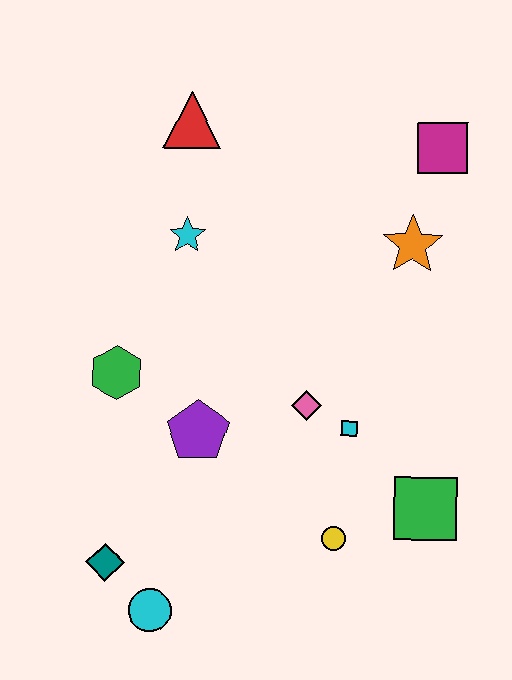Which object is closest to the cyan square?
The pink diamond is closest to the cyan square.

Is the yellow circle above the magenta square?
No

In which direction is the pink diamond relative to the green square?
The pink diamond is to the left of the green square.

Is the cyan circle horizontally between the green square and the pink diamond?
No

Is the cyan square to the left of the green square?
Yes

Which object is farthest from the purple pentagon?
The magenta square is farthest from the purple pentagon.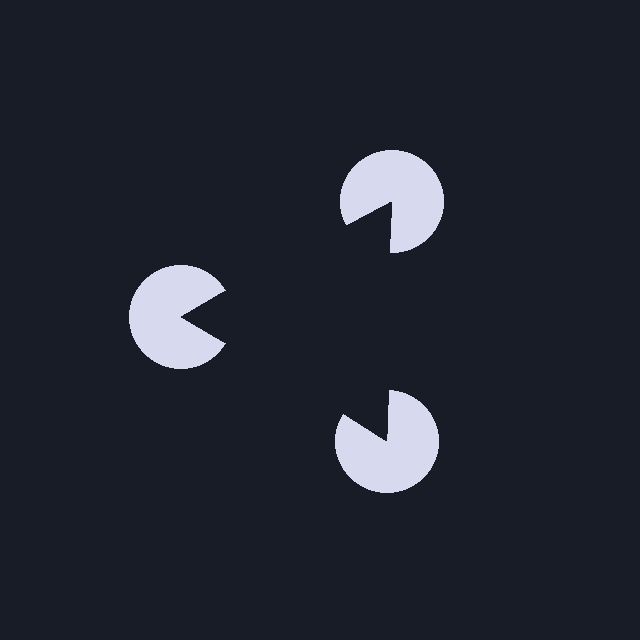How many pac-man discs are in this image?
There are 3 — one at each vertex of the illusory triangle.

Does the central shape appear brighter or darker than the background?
It typically appears slightly darker than the background, even though no actual brightness change is drawn.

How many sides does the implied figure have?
3 sides.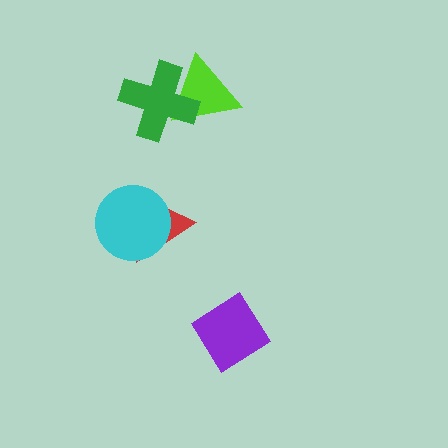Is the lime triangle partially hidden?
Yes, it is partially covered by another shape.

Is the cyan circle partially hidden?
No, no other shape covers it.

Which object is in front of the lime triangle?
The green cross is in front of the lime triangle.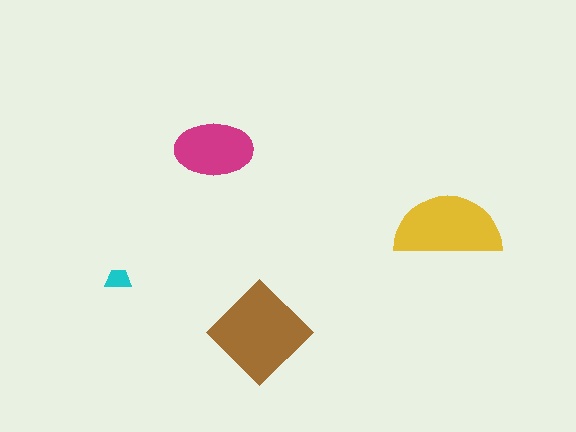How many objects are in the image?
There are 4 objects in the image.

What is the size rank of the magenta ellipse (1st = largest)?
3rd.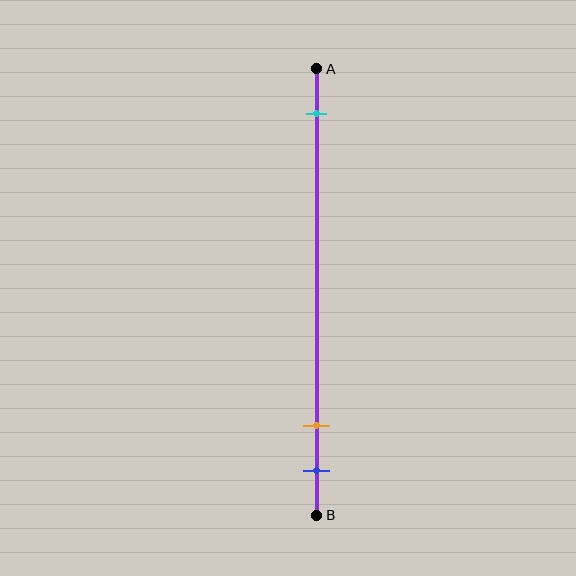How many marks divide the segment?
There are 3 marks dividing the segment.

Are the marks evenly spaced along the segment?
No, the marks are not evenly spaced.